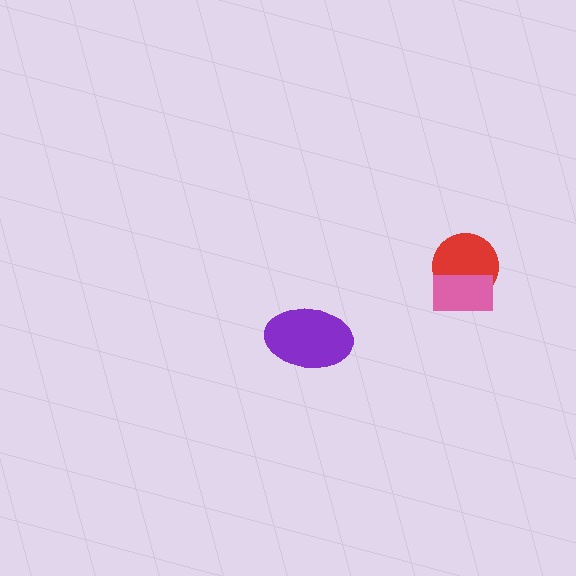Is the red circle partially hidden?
Yes, it is partially covered by another shape.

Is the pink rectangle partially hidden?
No, no other shape covers it.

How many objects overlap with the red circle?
1 object overlaps with the red circle.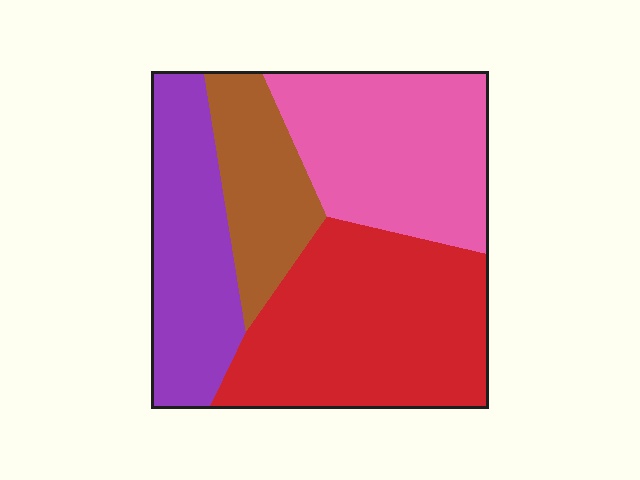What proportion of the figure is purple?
Purple takes up about one fifth (1/5) of the figure.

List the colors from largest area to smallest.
From largest to smallest: red, pink, purple, brown.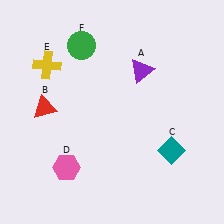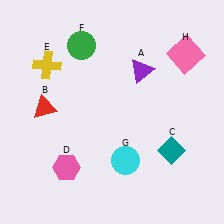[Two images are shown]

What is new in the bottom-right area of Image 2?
A cyan circle (G) was added in the bottom-right area of Image 2.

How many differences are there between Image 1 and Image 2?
There are 2 differences between the two images.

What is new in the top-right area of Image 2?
A pink square (H) was added in the top-right area of Image 2.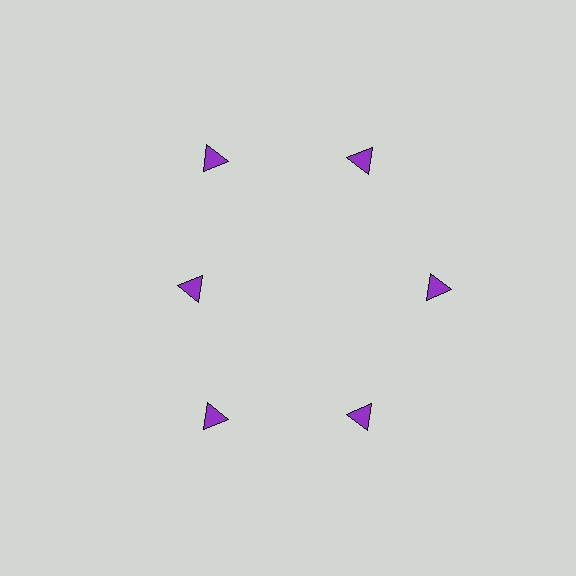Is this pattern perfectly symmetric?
No. The 6 purple triangles are arranged in a ring, but one element near the 9 o'clock position is pulled inward toward the center, breaking the 6-fold rotational symmetry.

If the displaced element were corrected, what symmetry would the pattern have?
It would have 6-fold rotational symmetry — the pattern would map onto itself every 60 degrees.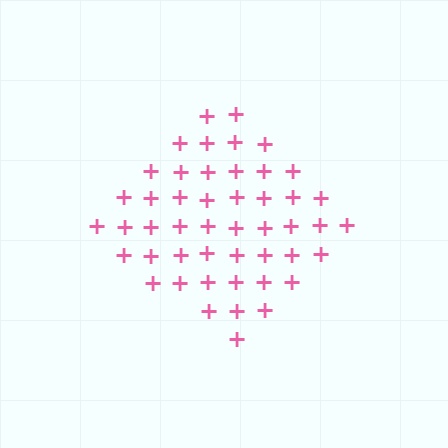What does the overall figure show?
The overall figure shows a diamond.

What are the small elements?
The small elements are plus signs.